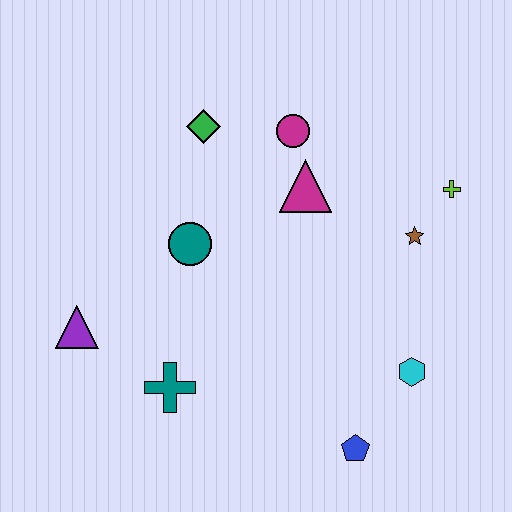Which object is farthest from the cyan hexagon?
The purple triangle is farthest from the cyan hexagon.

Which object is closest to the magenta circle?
The magenta triangle is closest to the magenta circle.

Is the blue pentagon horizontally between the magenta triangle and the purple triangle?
No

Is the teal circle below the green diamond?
Yes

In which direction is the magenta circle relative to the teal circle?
The magenta circle is above the teal circle.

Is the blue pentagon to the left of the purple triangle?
No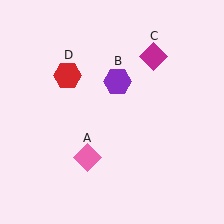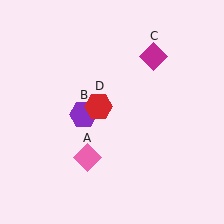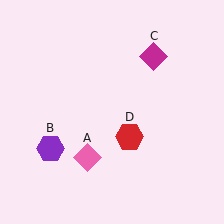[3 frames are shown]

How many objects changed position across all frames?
2 objects changed position: purple hexagon (object B), red hexagon (object D).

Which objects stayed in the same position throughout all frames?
Pink diamond (object A) and magenta diamond (object C) remained stationary.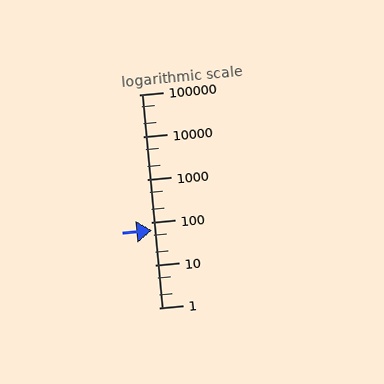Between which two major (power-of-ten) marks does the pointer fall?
The pointer is between 10 and 100.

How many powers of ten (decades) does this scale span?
The scale spans 5 decades, from 1 to 100000.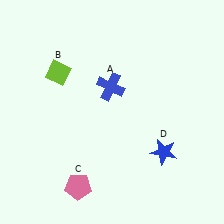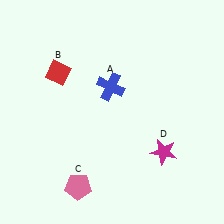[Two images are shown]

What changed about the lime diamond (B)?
In Image 1, B is lime. In Image 2, it changed to red.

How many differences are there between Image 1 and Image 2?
There are 2 differences between the two images.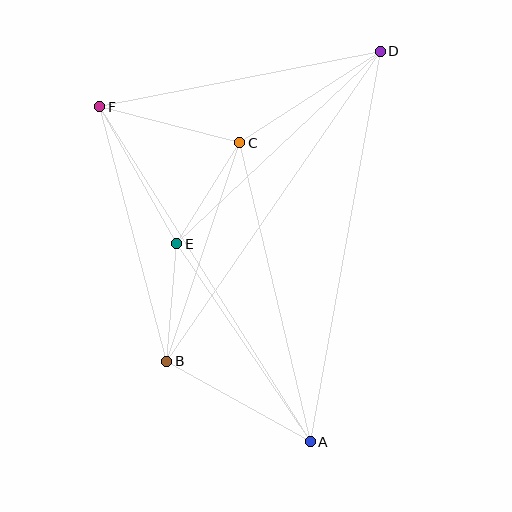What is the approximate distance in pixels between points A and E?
The distance between A and E is approximately 239 pixels.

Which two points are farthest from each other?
Points A and D are farthest from each other.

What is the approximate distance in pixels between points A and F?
The distance between A and F is approximately 396 pixels.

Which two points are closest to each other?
Points B and E are closest to each other.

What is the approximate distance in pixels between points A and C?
The distance between A and C is approximately 307 pixels.